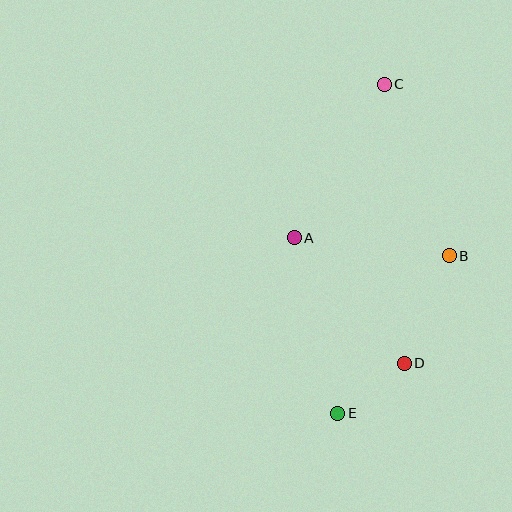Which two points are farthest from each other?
Points C and E are farthest from each other.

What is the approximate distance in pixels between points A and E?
The distance between A and E is approximately 181 pixels.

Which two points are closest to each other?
Points D and E are closest to each other.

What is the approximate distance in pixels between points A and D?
The distance between A and D is approximately 167 pixels.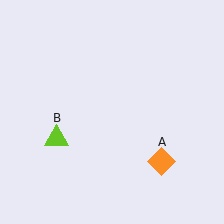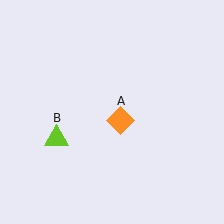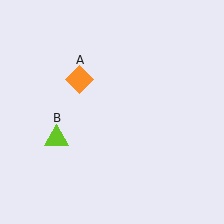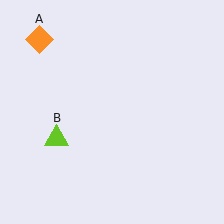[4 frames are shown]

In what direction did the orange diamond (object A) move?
The orange diamond (object A) moved up and to the left.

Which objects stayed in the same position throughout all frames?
Lime triangle (object B) remained stationary.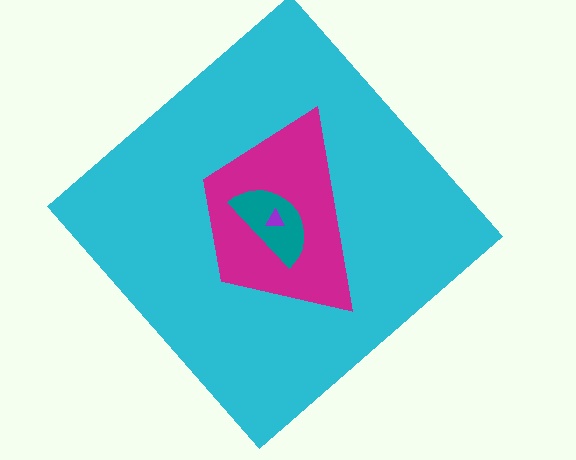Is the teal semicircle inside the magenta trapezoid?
Yes.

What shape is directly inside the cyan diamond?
The magenta trapezoid.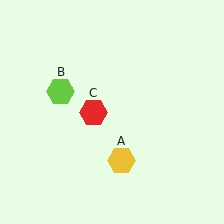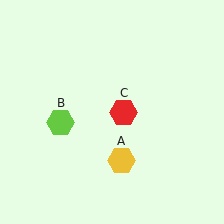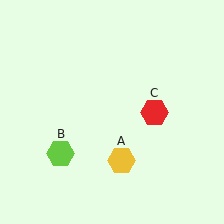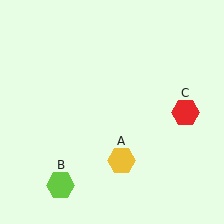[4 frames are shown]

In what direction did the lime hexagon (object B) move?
The lime hexagon (object B) moved down.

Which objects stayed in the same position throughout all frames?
Yellow hexagon (object A) remained stationary.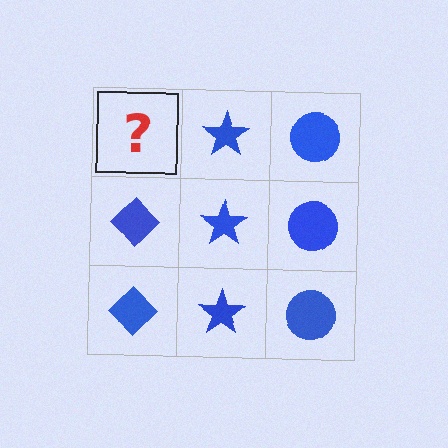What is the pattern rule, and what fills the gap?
The rule is that each column has a consistent shape. The gap should be filled with a blue diamond.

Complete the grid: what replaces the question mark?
The question mark should be replaced with a blue diamond.